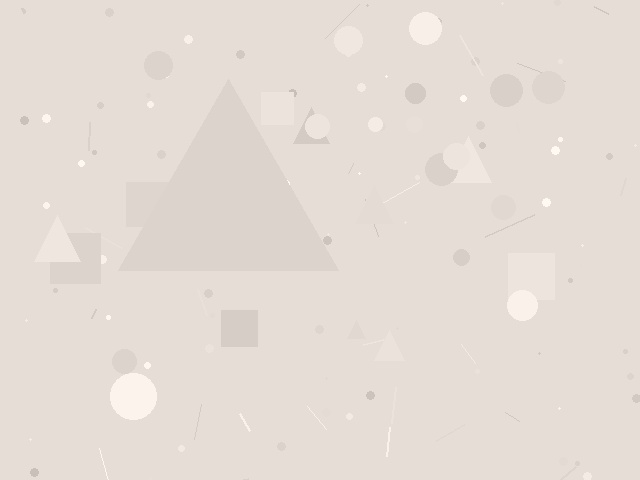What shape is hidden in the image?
A triangle is hidden in the image.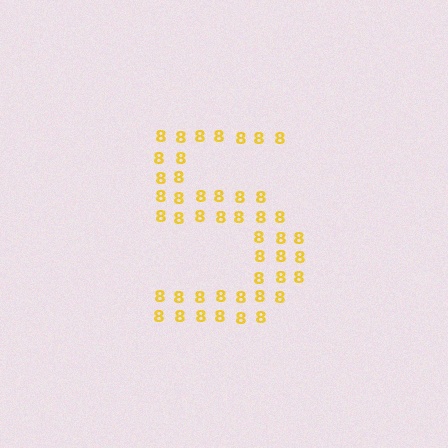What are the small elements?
The small elements are digit 8's.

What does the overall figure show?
The overall figure shows the digit 5.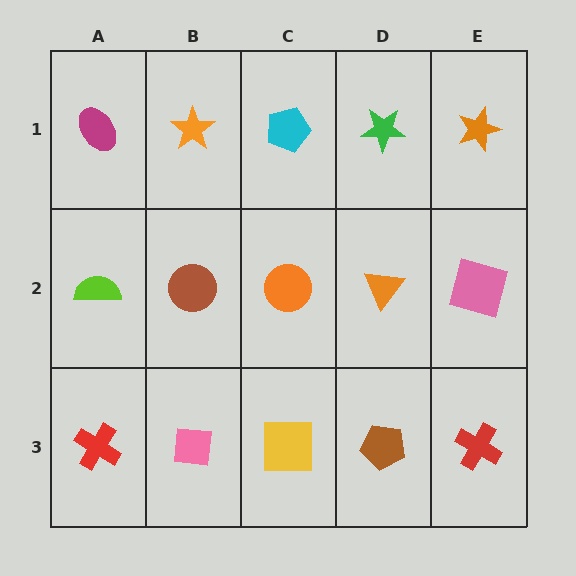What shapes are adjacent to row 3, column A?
A lime semicircle (row 2, column A), a pink square (row 3, column B).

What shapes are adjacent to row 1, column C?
An orange circle (row 2, column C), an orange star (row 1, column B), a green star (row 1, column D).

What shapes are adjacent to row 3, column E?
A pink square (row 2, column E), a brown pentagon (row 3, column D).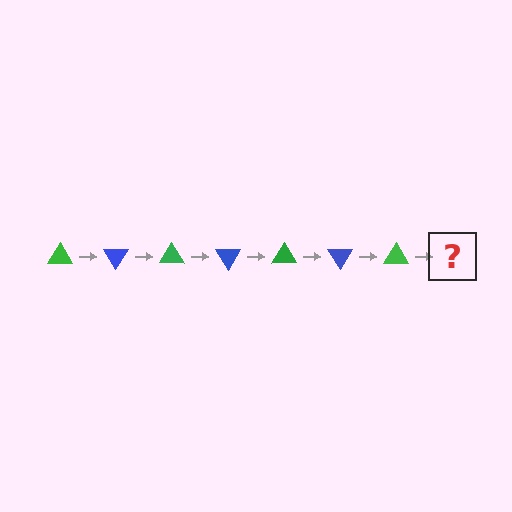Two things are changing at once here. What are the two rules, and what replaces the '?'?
The two rules are that it rotates 60 degrees each step and the color cycles through green and blue. The '?' should be a blue triangle, rotated 420 degrees from the start.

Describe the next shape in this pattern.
It should be a blue triangle, rotated 420 degrees from the start.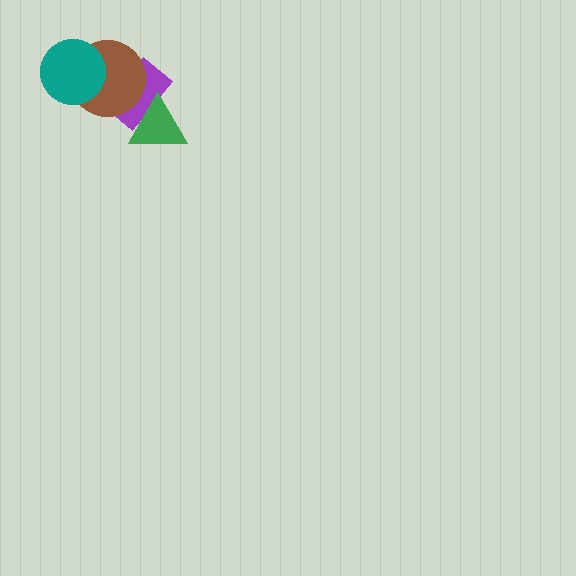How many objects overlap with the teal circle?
1 object overlaps with the teal circle.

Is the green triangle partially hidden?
No, no other shape covers it.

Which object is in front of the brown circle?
The teal circle is in front of the brown circle.